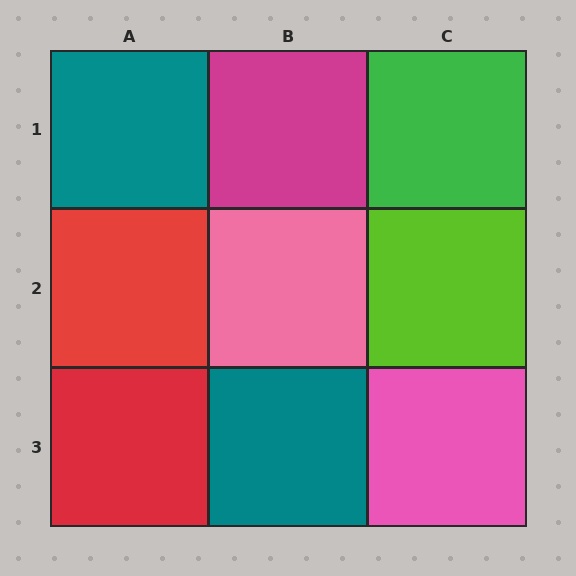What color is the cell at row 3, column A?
Red.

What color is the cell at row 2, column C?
Lime.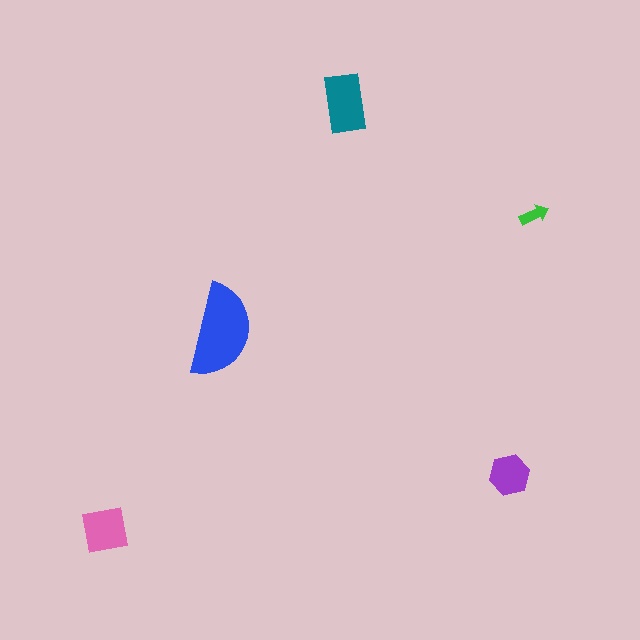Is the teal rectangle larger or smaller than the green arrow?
Larger.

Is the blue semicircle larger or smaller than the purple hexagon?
Larger.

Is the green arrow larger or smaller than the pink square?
Smaller.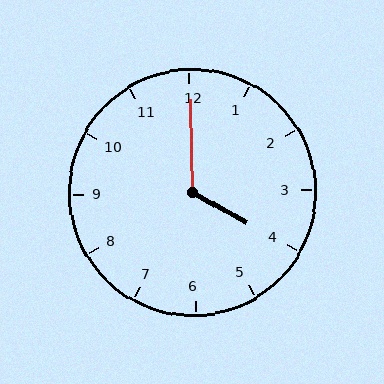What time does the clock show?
4:00.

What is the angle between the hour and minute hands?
Approximately 120 degrees.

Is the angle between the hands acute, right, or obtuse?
It is obtuse.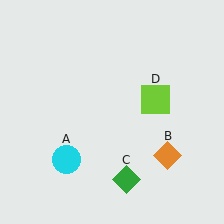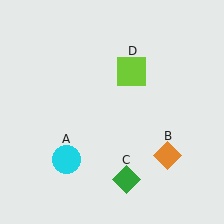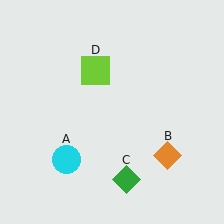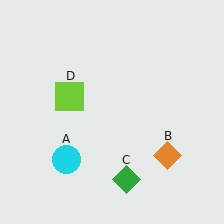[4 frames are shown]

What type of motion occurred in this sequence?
The lime square (object D) rotated counterclockwise around the center of the scene.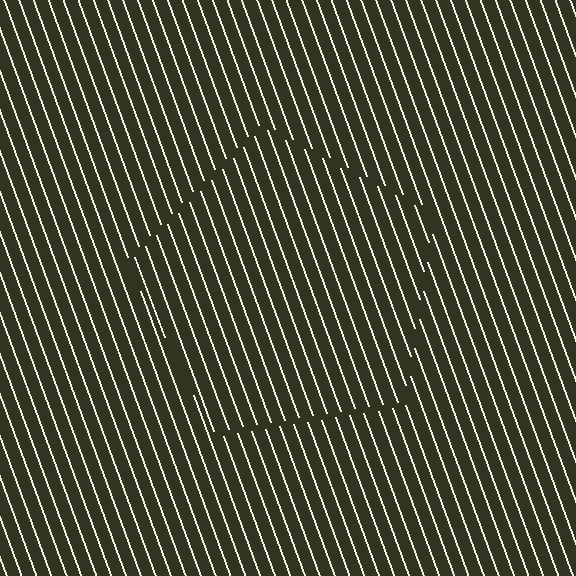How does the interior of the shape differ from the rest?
The interior of the shape contains the same grating, shifted by half a period — the contour is defined by the phase discontinuity where line-ends from the inner and outer gratings abut.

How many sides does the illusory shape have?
5 sides — the line-ends trace a pentagon.